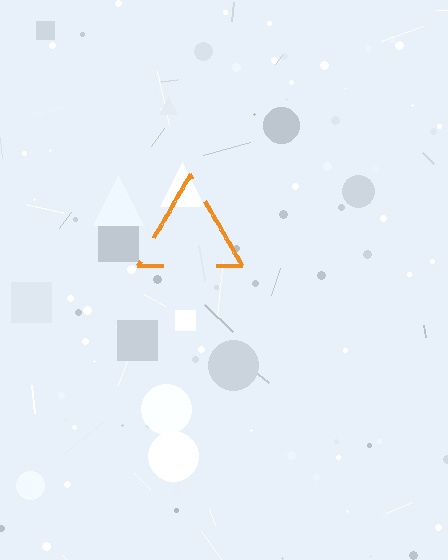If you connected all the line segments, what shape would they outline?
They would outline a triangle.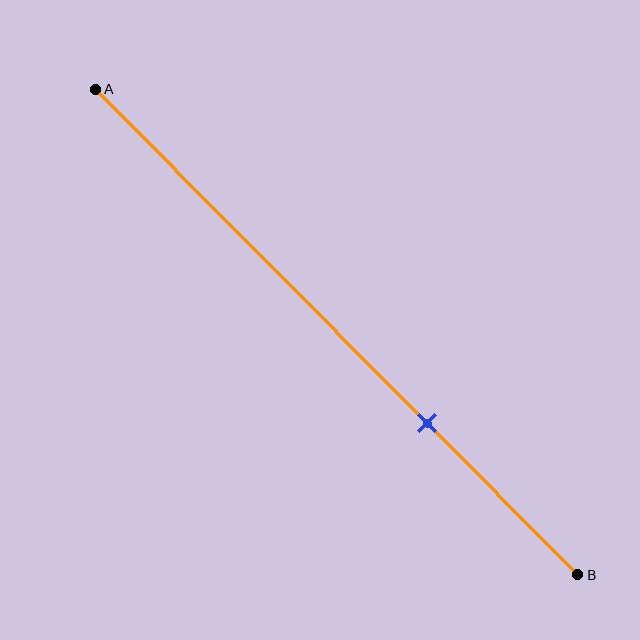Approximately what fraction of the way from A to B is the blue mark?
The blue mark is approximately 70% of the way from A to B.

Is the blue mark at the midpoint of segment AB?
No, the mark is at about 70% from A, not at the 50% midpoint.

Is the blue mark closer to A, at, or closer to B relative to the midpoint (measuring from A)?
The blue mark is closer to point B than the midpoint of segment AB.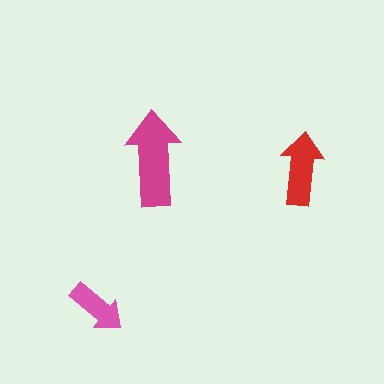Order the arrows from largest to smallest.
the magenta one, the red one, the pink one.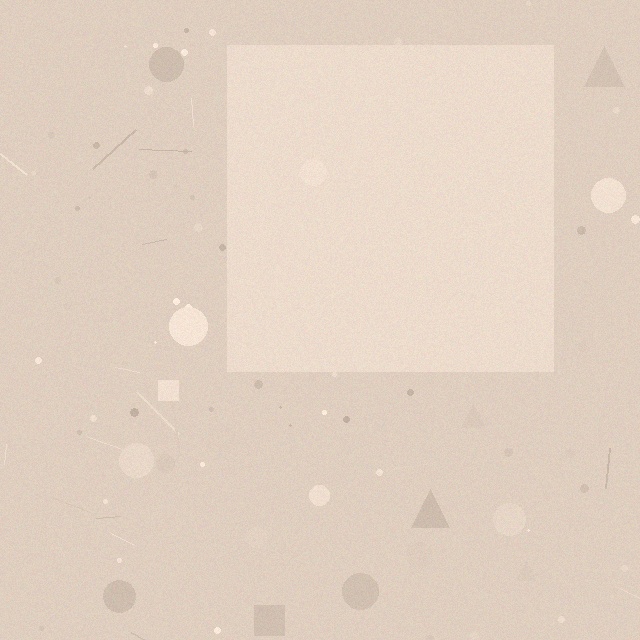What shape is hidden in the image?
A square is hidden in the image.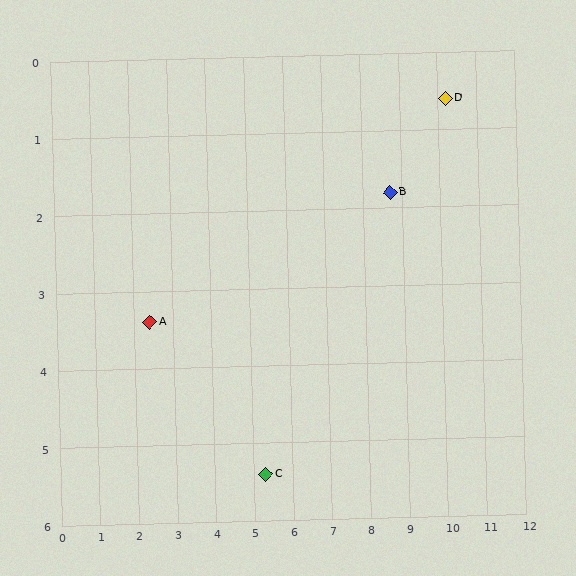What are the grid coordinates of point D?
Point D is at approximately (10.2, 0.6).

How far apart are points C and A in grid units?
Points C and A are about 3.5 grid units apart.